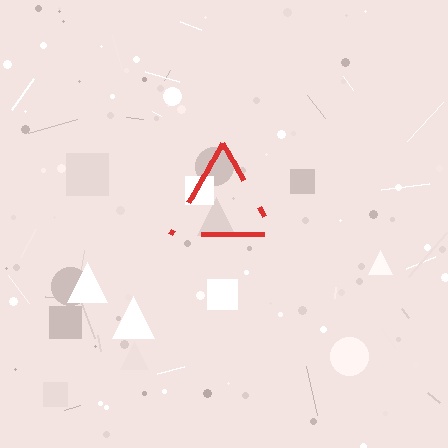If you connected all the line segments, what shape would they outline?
They would outline a triangle.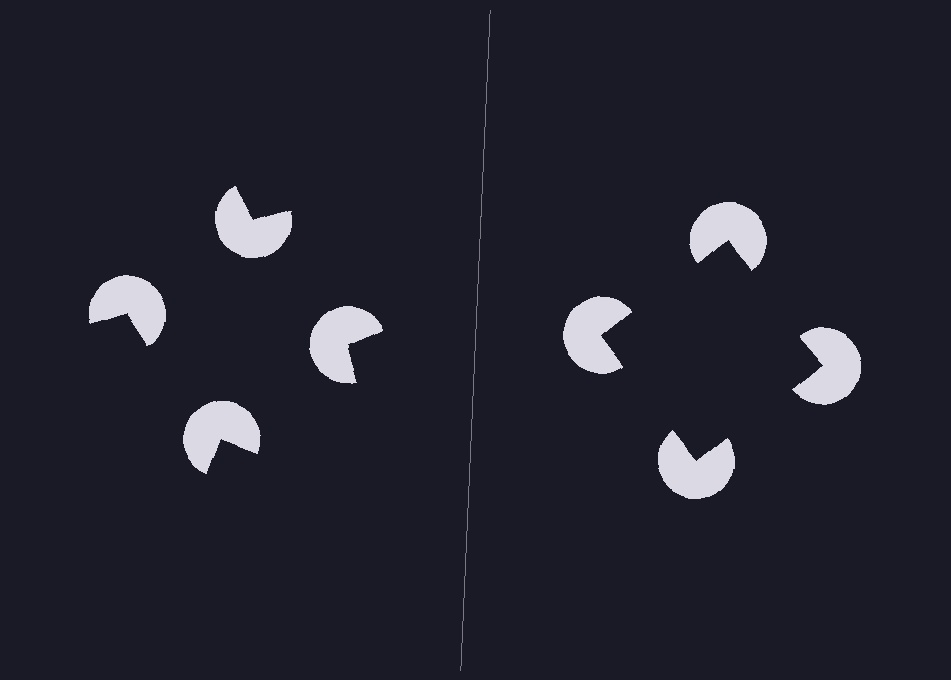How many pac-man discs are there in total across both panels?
8 — 4 on each side.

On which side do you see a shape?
An illusory square appears on the right side. On the left side the wedge cuts are rotated, so no coherent shape forms.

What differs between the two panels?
The pac-man discs are positioned identically on both sides; only the wedge orientations differ. On the right they align to a square; on the left they are misaligned.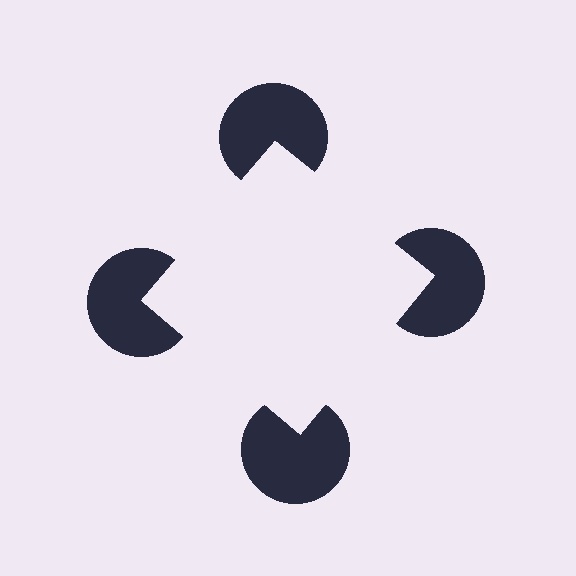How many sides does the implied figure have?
4 sides.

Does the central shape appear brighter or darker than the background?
It typically appears slightly brighter than the background, even though no actual brightness change is drawn.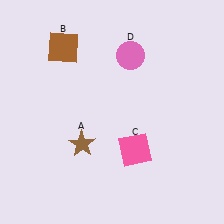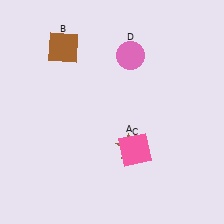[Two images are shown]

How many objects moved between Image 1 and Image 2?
1 object moved between the two images.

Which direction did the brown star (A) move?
The brown star (A) moved right.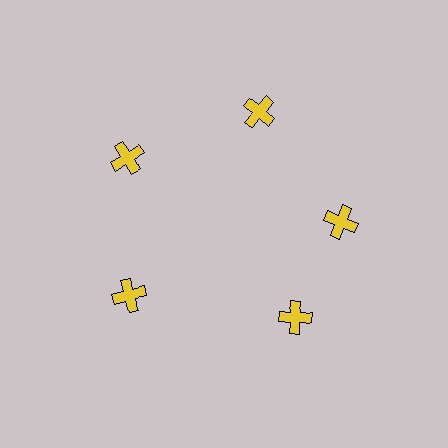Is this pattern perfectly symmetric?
No. The 5 yellow crosses are arranged in a ring, but one element near the 5 o'clock position is rotated out of alignment along the ring, breaking the 5-fold rotational symmetry.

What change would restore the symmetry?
The symmetry would be restored by rotating it back into even spacing with its neighbors so that all 5 crosses sit at equal angles and equal distance from the center.